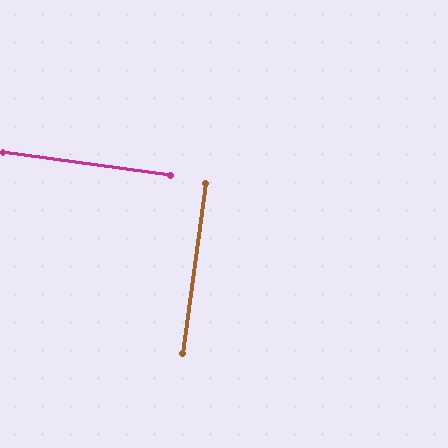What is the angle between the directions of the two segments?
Approximately 90 degrees.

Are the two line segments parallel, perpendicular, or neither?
Perpendicular — they meet at approximately 90°.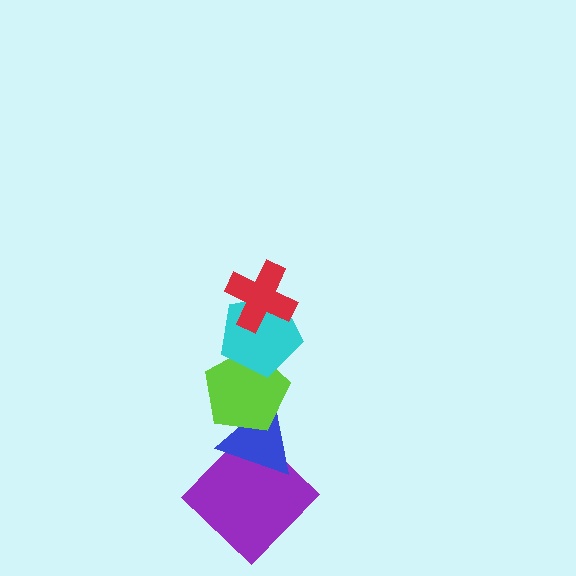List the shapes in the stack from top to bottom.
From top to bottom: the red cross, the cyan pentagon, the lime pentagon, the blue triangle, the purple diamond.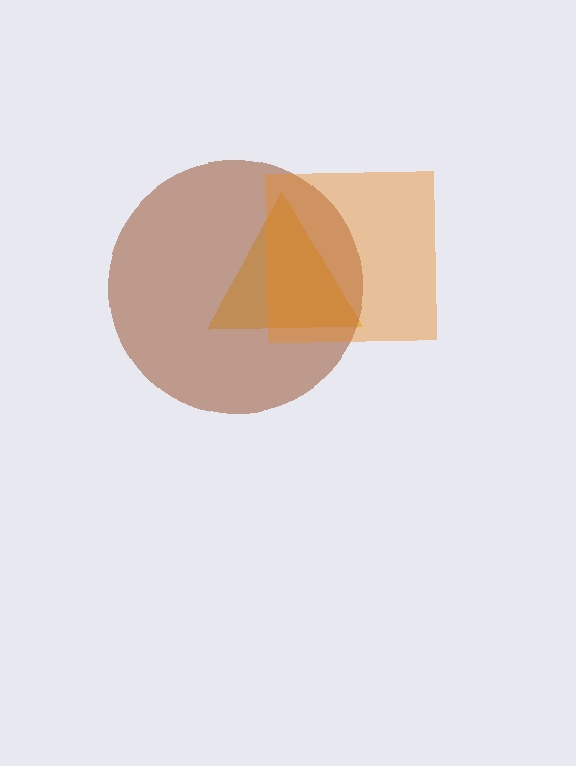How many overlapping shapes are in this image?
There are 3 overlapping shapes in the image.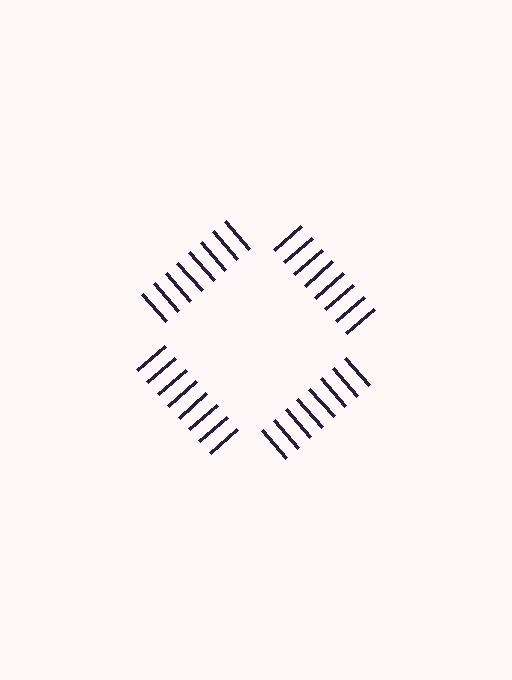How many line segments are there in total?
32 — 8 along each of the 4 edges.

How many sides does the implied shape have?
4 sides — the line-ends trace a square.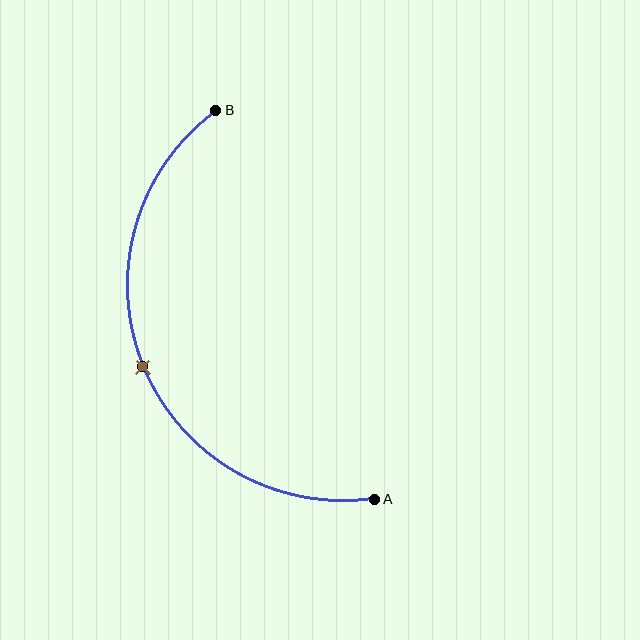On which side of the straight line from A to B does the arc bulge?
The arc bulges to the left of the straight line connecting A and B.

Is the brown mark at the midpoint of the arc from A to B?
Yes. The brown mark lies on the arc at equal arc-length from both A and B — it is the arc midpoint.